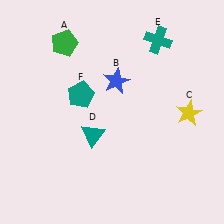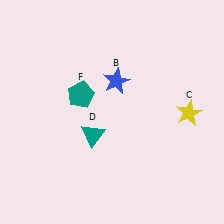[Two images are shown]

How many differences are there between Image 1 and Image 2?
There are 2 differences between the two images.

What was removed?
The teal cross (E), the green pentagon (A) were removed in Image 2.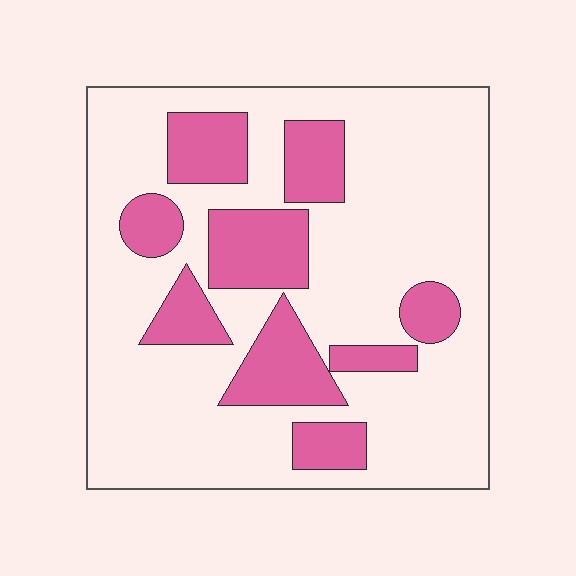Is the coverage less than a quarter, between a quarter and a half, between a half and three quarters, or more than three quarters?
Between a quarter and a half.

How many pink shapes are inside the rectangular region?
9.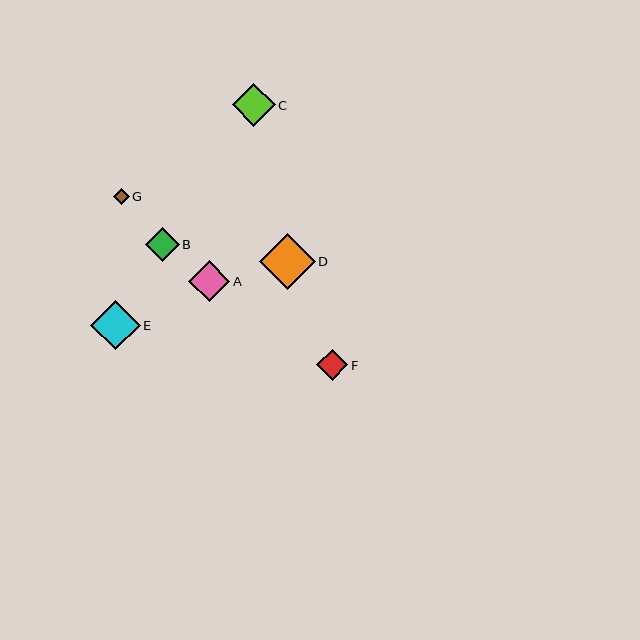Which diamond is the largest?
Diamond D is the largest with a size of approximately 56 pixels.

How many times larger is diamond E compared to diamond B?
Diamond E is approximately 1.5 times the size of diamond B.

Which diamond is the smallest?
Diamond G is the smallest with a size of approximately 16 pixels.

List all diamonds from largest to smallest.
From largest to smallest: D, E, C, A, B, F, G.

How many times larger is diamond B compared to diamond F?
Diamond B is approximately 1.1 times the size of diamond F.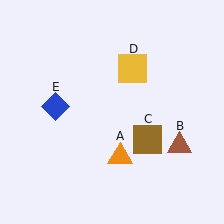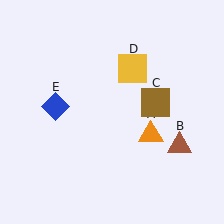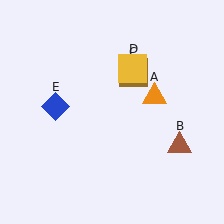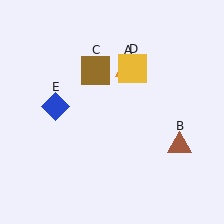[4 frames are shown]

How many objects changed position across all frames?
2 objects changed position: orange triangle (object A), brown square (object C).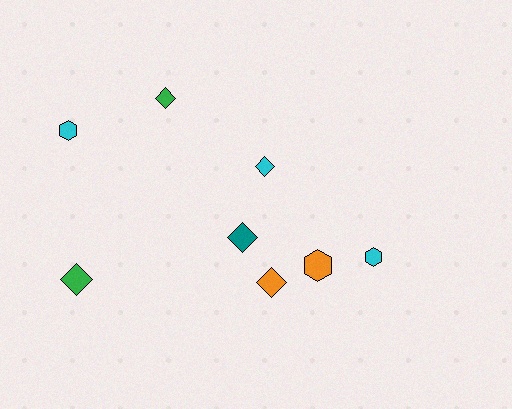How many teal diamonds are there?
There is 1 teal diamond.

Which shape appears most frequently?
Diamond, with 5 objects.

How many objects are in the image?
There are 8 objects.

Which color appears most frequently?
Cyan, with 3 objects.